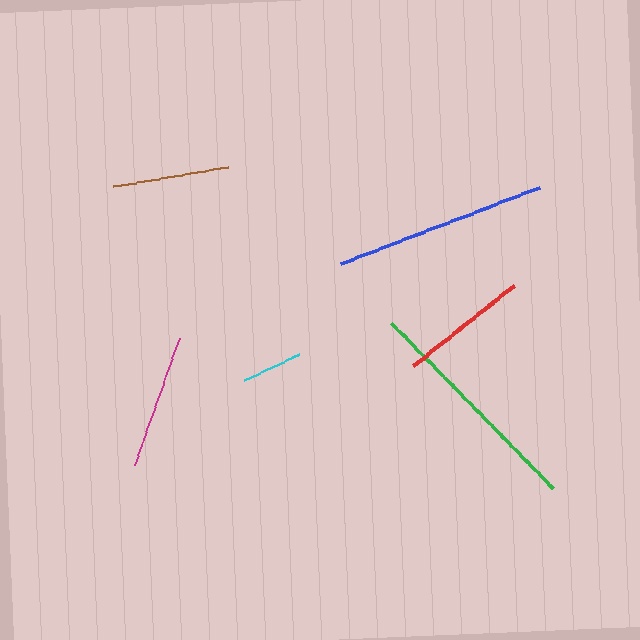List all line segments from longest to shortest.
From longest to shortest: green, blue, magenta, red, brown, cyan.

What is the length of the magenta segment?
The magenta segment is approximately 135 pixels long.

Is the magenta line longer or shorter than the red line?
The magenta line is longer than the red line.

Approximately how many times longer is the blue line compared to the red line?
The blue line is approximately 1.7 times the length of the red line.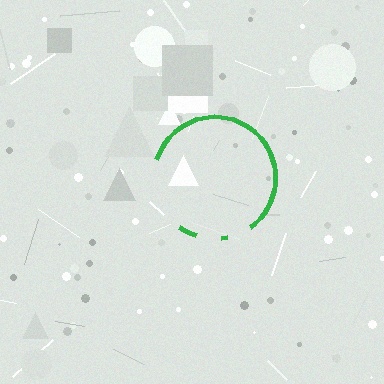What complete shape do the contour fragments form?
The contour fragments form a circle.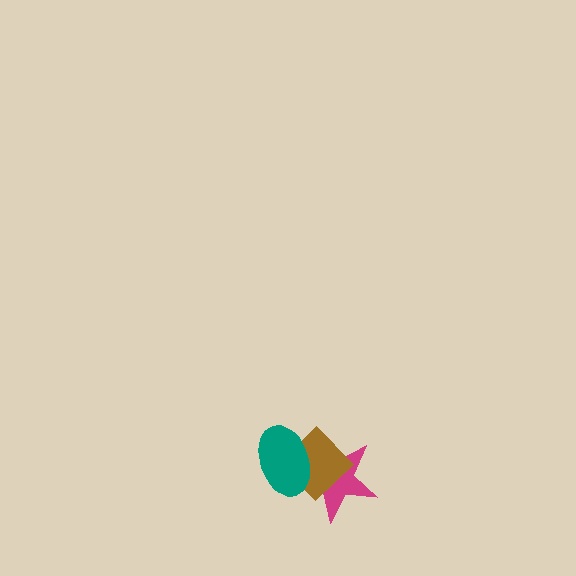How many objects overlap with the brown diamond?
2 objects overlap with the brown diamond.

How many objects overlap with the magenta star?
2 objects overlap with the magenta star.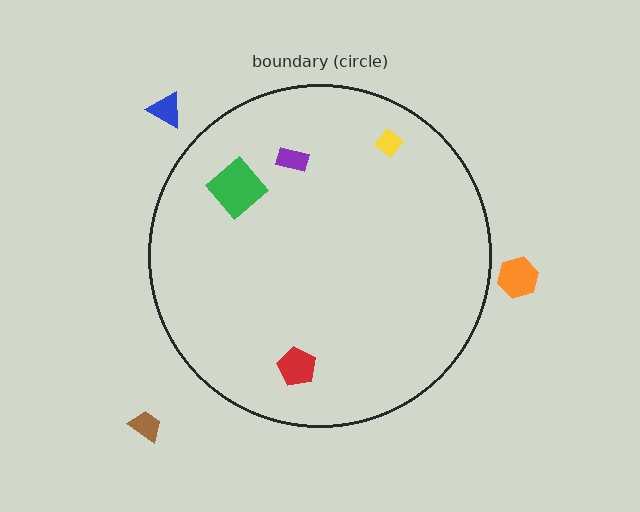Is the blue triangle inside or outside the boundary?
Outside.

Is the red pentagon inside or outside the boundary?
Inside.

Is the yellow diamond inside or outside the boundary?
Inside.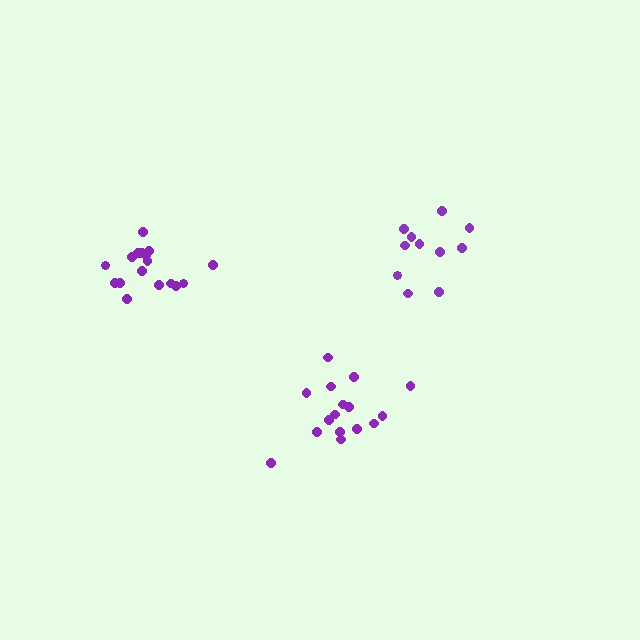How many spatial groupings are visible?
There are 3 spatial groupings.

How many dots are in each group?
Group 1: 16 dots, Group 2: 11 dots, Group 3: 17 dots (44 total).